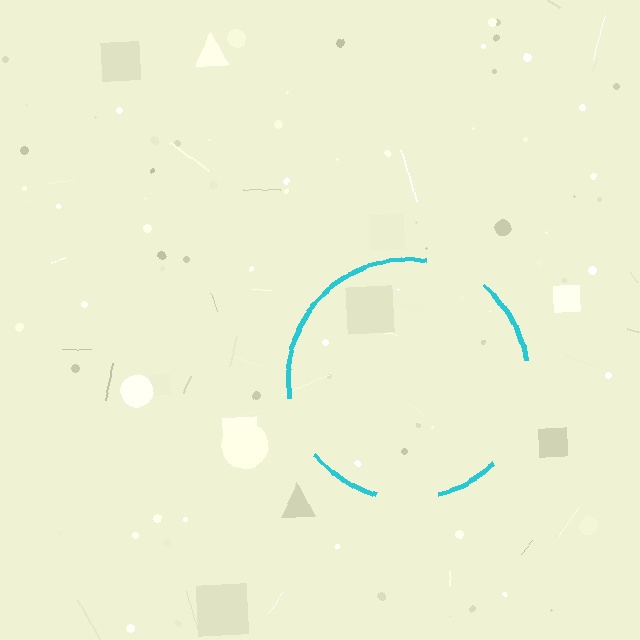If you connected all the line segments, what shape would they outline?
They would outline a circle.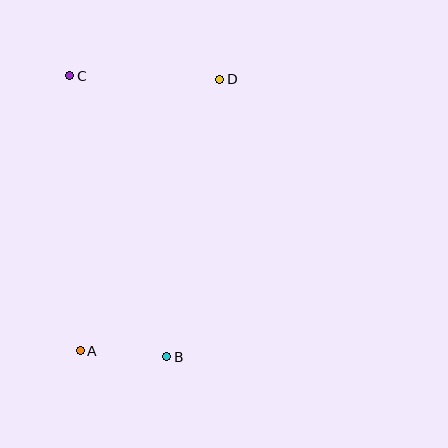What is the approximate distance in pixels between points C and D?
The distance between C and D is approximately 150 pixels.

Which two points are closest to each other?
Points A and B are closest to each other.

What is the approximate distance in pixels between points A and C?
The distance between A and C is approximately 275 pixels.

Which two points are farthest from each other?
Points A and D are farthest from each other.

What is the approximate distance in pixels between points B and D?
The distance between B and D is approximately 283 pixels.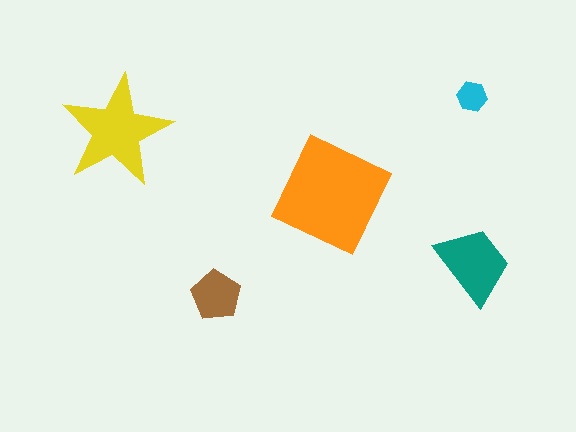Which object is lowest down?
The brown pentagon is bottommost.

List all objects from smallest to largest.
The cyan hexagon, the brown pentagon, the teal trapezoid, the yellow star, the orange diamond.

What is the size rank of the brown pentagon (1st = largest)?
4th.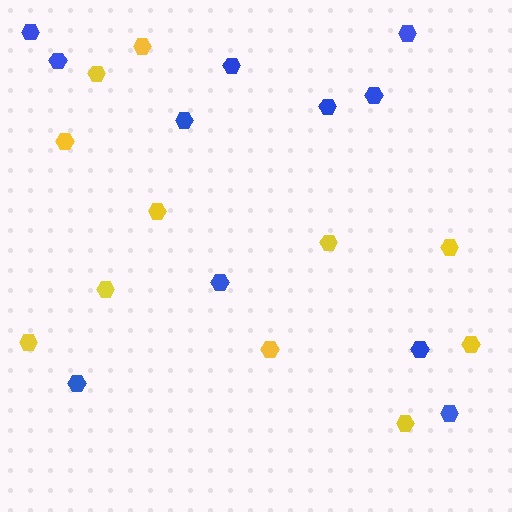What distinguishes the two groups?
There are 2 groups: one group of yellow hexagons (11) and one group of blue hexagons (11).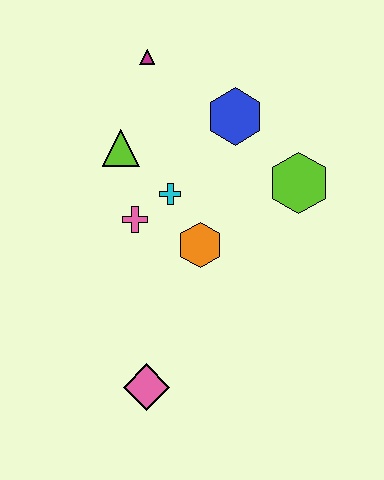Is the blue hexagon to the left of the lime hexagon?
Yes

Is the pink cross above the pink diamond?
Yes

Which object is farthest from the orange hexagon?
The magenta triangle is farthest from the orange hexagon.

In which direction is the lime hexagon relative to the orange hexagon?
The lime hexagon is to the right of the orange hexagon.